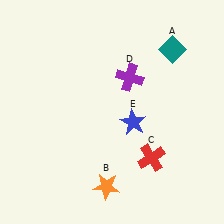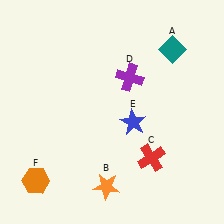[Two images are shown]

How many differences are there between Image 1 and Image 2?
There is 1 difference between the two images.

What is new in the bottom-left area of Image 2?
An orange hexagon (F) was added in the bottom-left area of Image 2.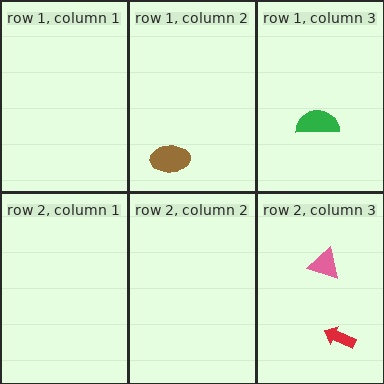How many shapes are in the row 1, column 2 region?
1.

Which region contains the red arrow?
The row 2, column 3 region.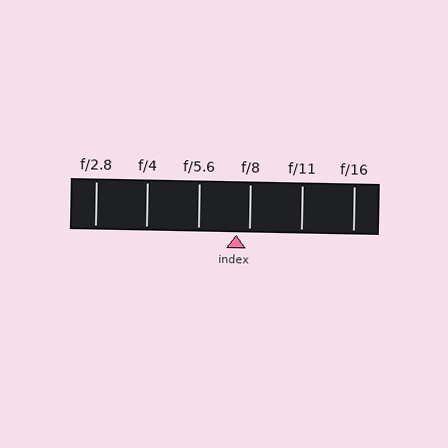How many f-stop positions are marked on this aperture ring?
There are 6 f-stop positions marked.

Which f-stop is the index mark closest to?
The index mark is closest to f/8.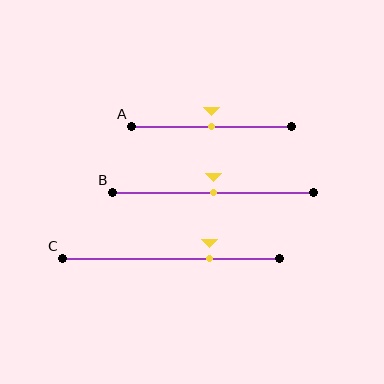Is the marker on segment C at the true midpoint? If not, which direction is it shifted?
No, the marker on segment C is shifted to the right by about 18% of the segment length.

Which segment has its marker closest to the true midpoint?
Segment A has its marker closest to the true midpoint.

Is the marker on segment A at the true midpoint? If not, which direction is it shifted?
Yes, the marker on segment A is at the true midpoint.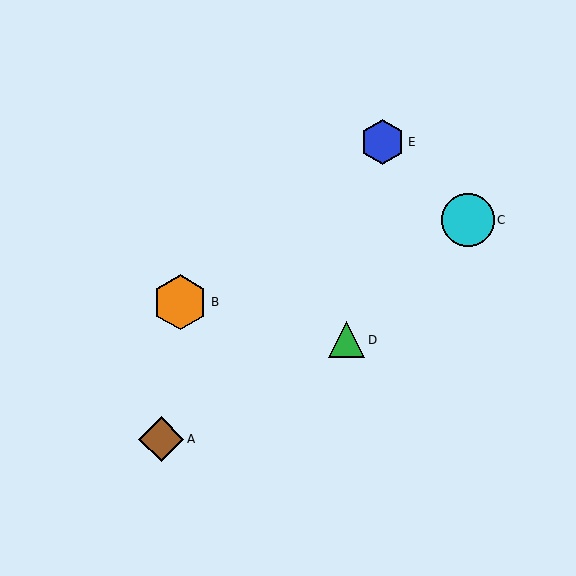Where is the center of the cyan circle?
The center of the cyan circle is at (468, 220).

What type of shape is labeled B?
Shape B is an orange hexagon.